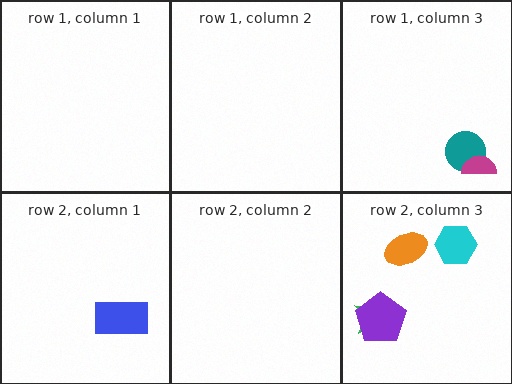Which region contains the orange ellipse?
The row 2, column 3 region.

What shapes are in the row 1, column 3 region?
The teal circle, the magenta semicircle.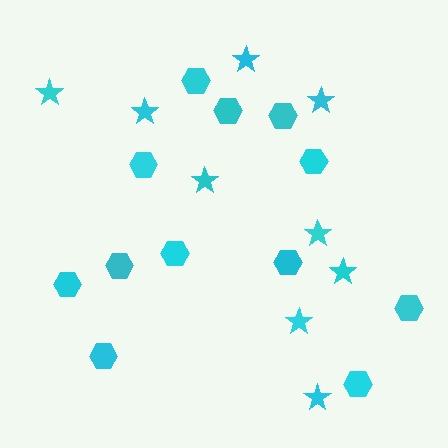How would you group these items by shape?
There are 2 groups: one group of stars (9) and one group of hexagons (12).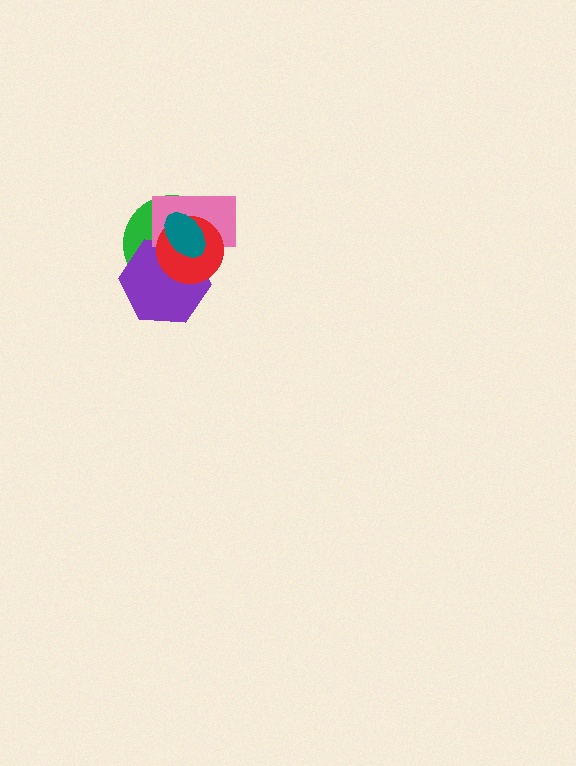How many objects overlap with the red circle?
4 objects overlap with the red circle.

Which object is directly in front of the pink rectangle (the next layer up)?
The red circle is directly in front of the pink rectangle.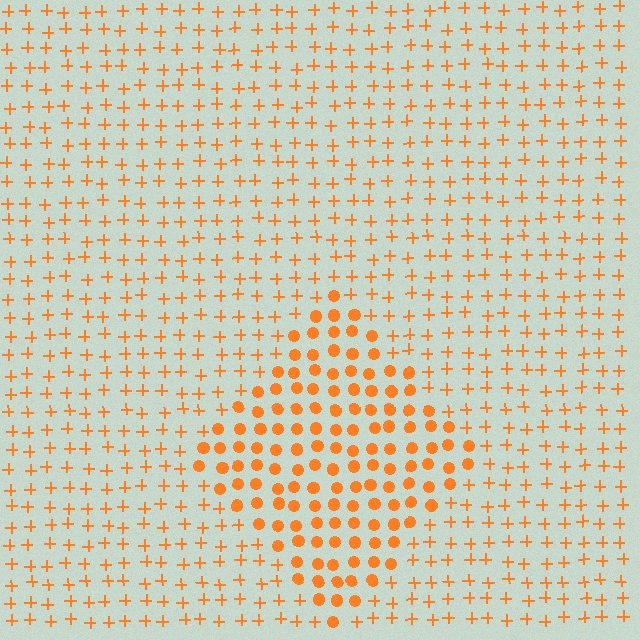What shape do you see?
I see a diamond.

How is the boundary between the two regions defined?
The boundary is defined by a change in element shape: circles inside vs. plus signs outside. All elements share the same color and spacing.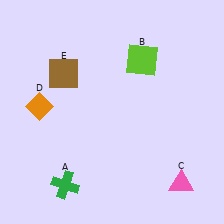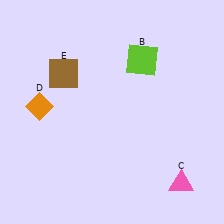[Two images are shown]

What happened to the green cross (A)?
The green cross (A) was removed in Image 2. It was in the bottom-left area of Image 1.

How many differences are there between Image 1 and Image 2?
There is 1 difference between the two images.